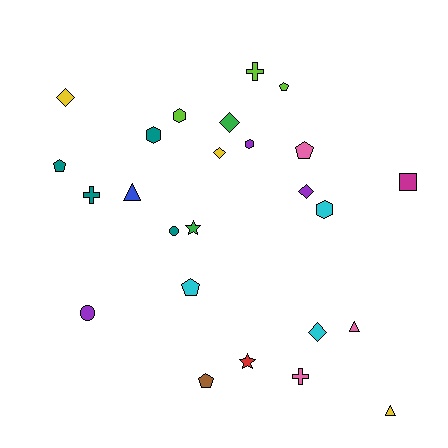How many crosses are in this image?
There are 3 crosses.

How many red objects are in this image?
There is 1 red object.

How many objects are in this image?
There are 25 objects.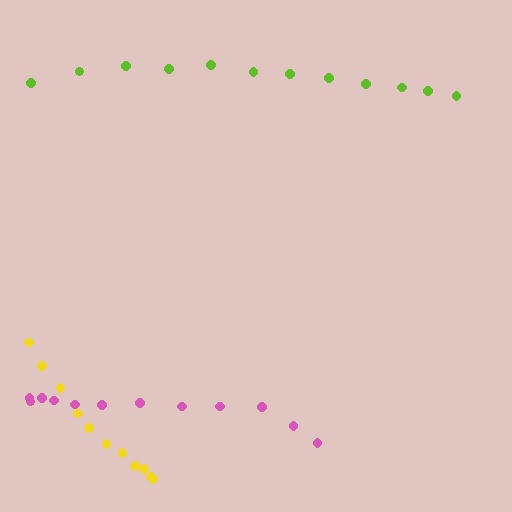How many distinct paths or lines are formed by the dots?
There are 3 distinct paths.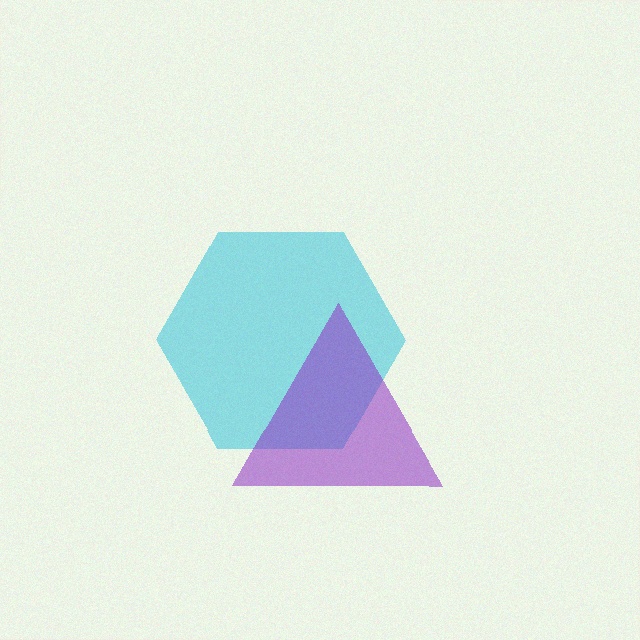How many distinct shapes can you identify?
There are 2 distinct shapes: a cyan hexagon, a purple triangle.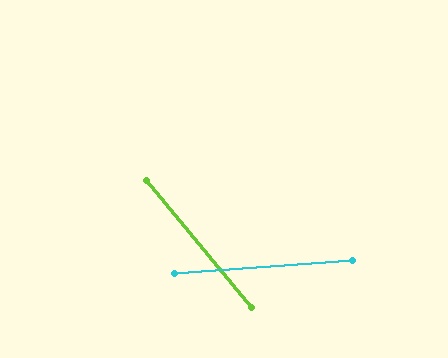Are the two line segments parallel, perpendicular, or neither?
Neither parallel nor perpendicular — they differ by about 54°.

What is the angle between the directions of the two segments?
Approximately 54 degrees.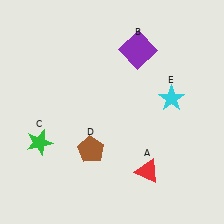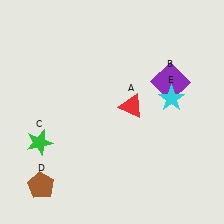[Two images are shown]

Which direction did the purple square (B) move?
The purple square (B) moved down.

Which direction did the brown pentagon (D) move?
The brown pentagon (D) moved left.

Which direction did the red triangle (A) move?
The red triangle (A) moved up.